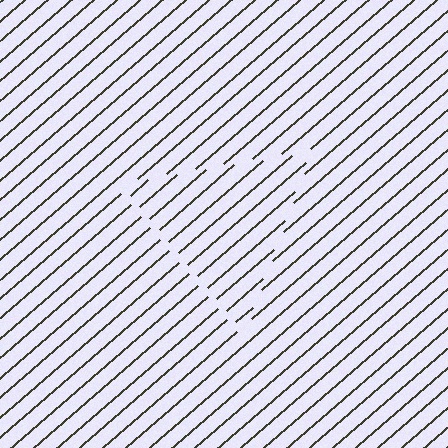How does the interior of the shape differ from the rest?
The interior of the shape contains the same grating, shifted by half a period — the contour is defined by the phase discontinuity where line-ends from the inner and outer gratings abut.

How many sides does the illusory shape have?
3 sides — the line-ends trace a triangle.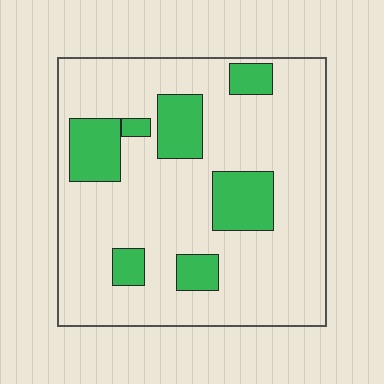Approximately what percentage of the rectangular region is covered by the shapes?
Approximately 20%.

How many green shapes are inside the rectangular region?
7.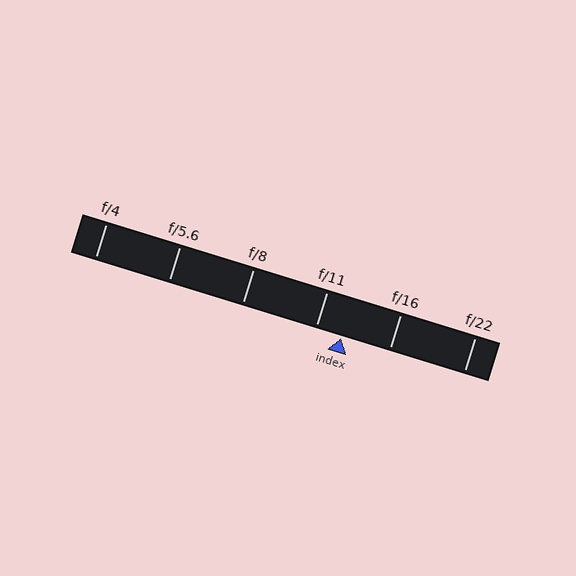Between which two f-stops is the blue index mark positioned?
The index mark is between f/11 and f/16.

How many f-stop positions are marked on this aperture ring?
There are 6 f-stop positions marked.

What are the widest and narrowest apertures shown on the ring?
The widest aperture shown is f/4 and the narrowest is f/22.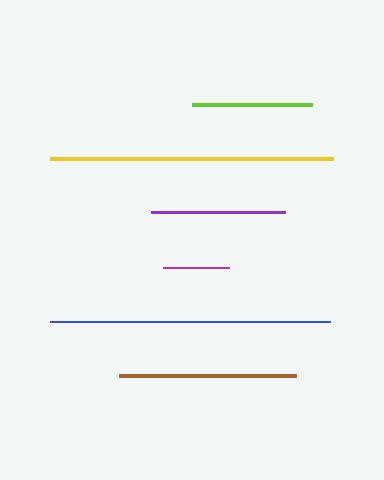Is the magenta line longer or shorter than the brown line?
The brown line is longer than the magenta line.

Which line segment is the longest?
The yellow line is the longest at approximately 283 pixels.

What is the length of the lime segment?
The lime segment is approximately 119 pixels long.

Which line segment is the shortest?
The magenta line is the shortest at approximately 66 pixels.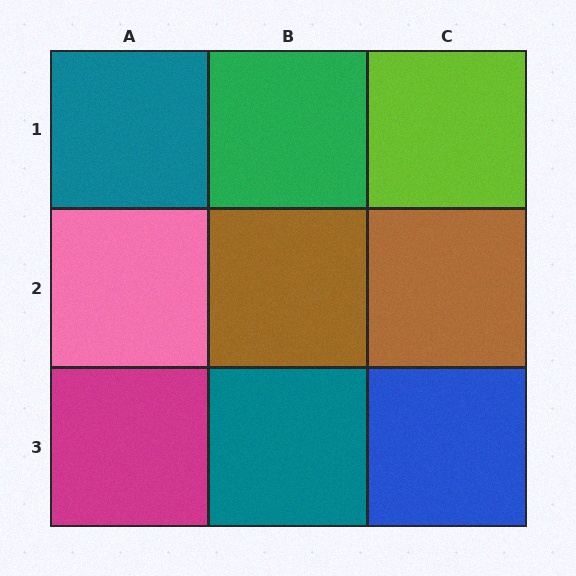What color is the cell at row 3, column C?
Blue.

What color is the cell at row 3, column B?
Teal.